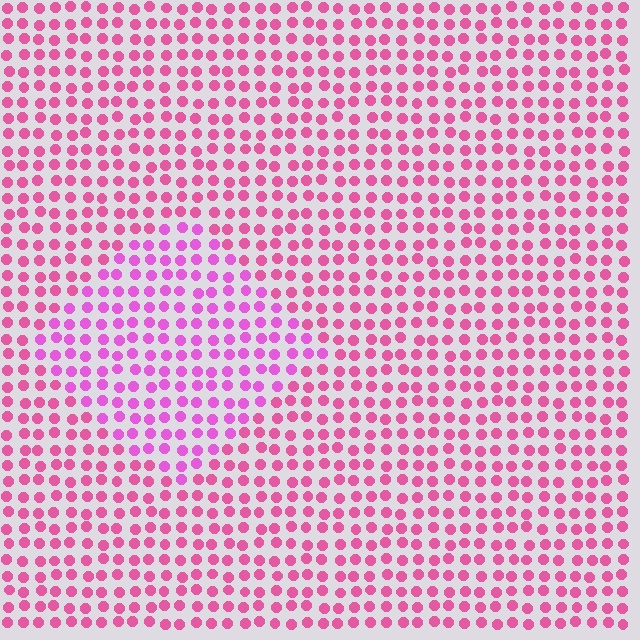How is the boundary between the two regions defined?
The boundary is defined purely by a slight shift in hue (about 24 degrees). Spacing, size, and orientation are identical on both sides.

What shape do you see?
I see a diamond.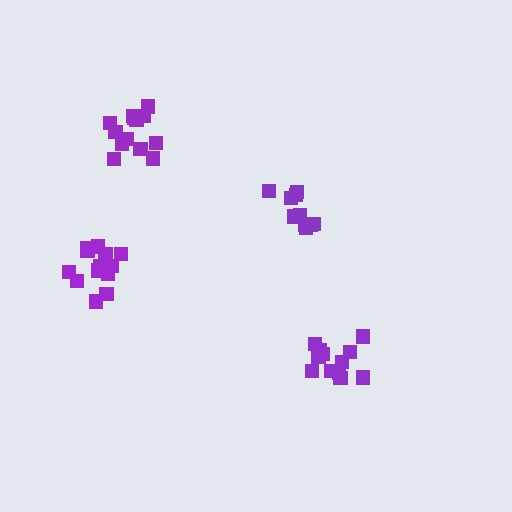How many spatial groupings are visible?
There are 4 spatial groupings.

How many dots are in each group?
Group 1: 14 dots, Group 2: 10 dots, Group 3: 12 dots, Group 4: 14 dots (50 total).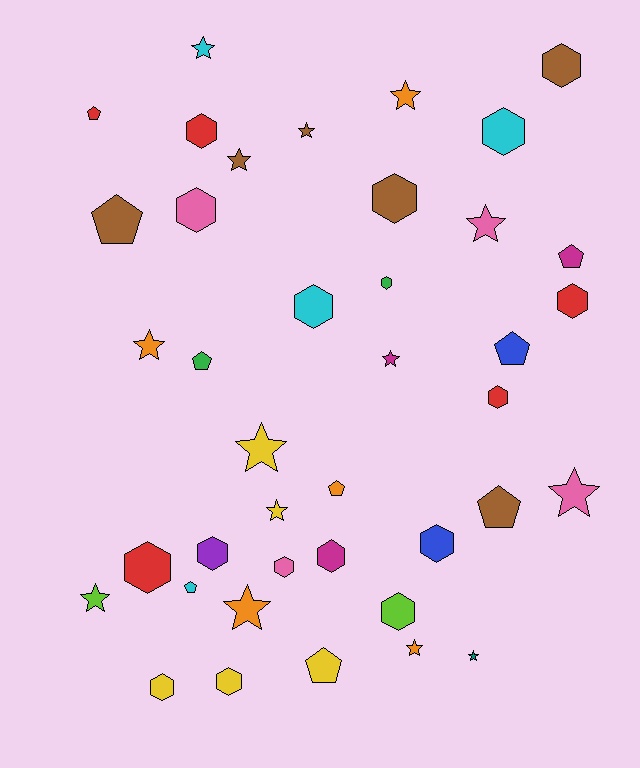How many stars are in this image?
There are 14 stars.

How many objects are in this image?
There are 40 objects.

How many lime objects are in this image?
There are 2 lime objects.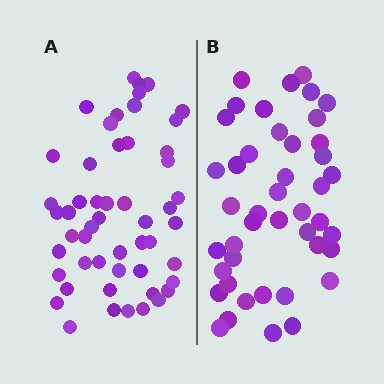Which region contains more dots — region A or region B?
Region A (the left region) has more dots.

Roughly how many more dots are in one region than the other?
Region A has roughly 8 or so more dots than region B.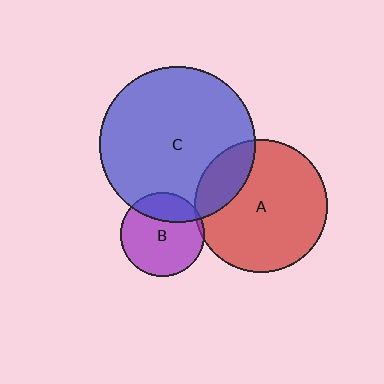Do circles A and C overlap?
Yes.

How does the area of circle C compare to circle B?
Approximately 3.5 times.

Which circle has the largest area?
Circle C (blue).